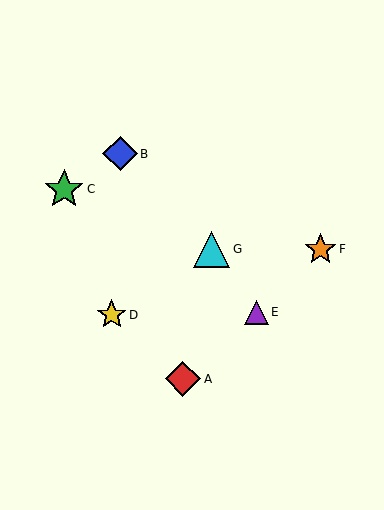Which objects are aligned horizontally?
Objects F, G are aligned horizontally.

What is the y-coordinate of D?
Object D is at y≈315.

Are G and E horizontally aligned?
No, G is at y≈249 and E is at y≈312.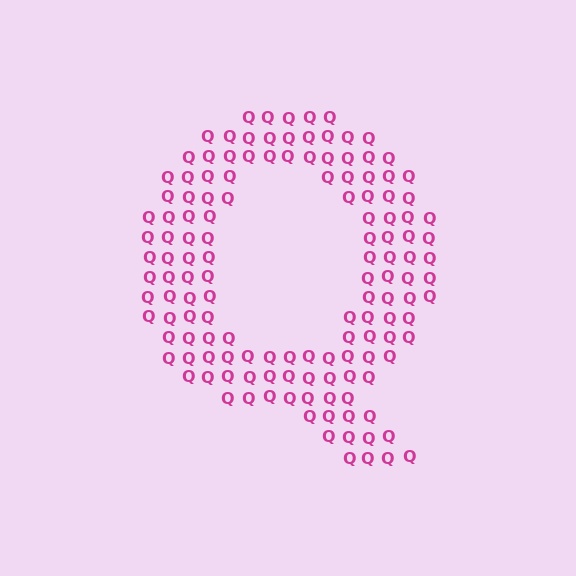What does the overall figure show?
The overall figure shows the letter Q.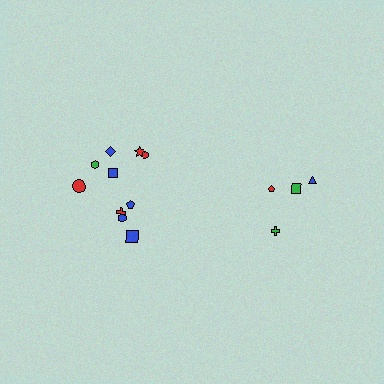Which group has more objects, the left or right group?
The left group.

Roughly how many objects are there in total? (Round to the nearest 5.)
Roughly 15 objects in total.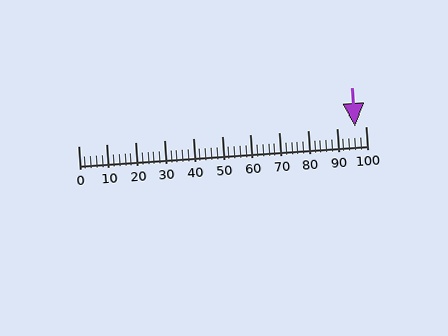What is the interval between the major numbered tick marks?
The major tick marks are spaced 10 units apart.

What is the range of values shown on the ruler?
The ruler shows values from 0 to 100.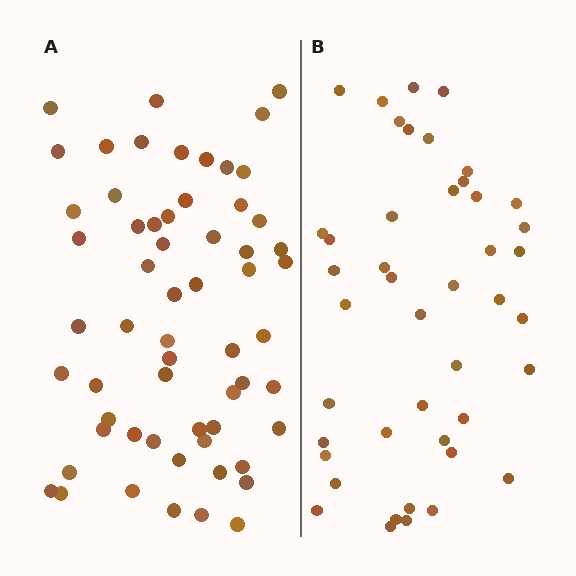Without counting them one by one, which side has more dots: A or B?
Region A (the left region) has more dots.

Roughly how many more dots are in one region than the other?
Region A has approximately 15 more dots than region B.